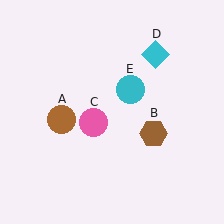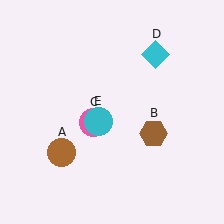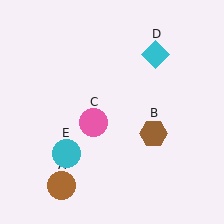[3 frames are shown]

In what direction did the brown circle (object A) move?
The brown circle (object A) moved down.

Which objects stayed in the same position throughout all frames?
Brown hexagon (object B) and pink circle (object C) and cyan diamond (object D) remained stationary.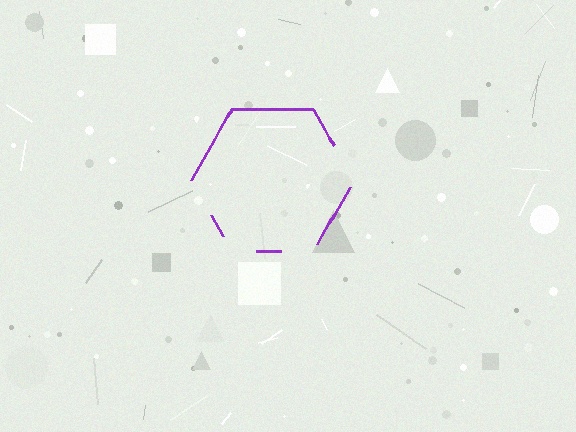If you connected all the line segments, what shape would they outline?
They would outline a hexagon.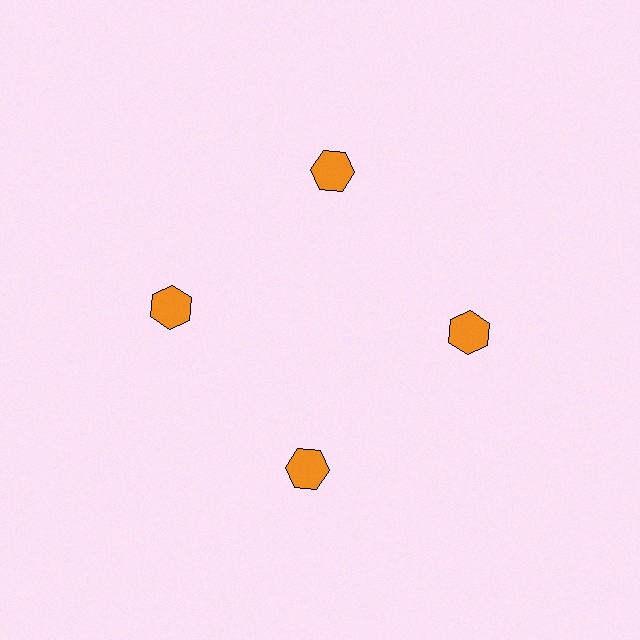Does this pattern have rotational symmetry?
Yes, this pattern has 4-fold rotational symmetry. It looks the same after rotating 90 degrees around the center.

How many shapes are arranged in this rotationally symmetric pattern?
There are 4 shapes, arranged in 4 groups of 1.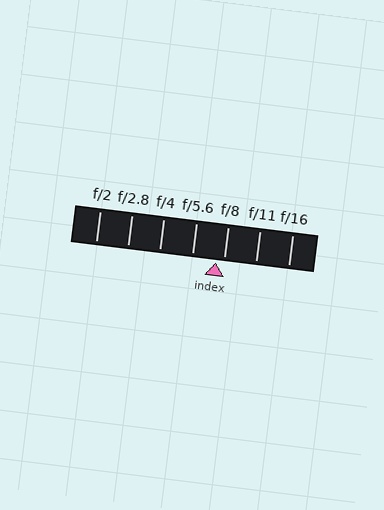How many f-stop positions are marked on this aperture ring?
There are 7 f-stop positions marked.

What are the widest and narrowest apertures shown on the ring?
The widest aperture shown is f/2 and the narrowest is f/16.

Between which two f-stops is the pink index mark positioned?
The index mark is between f/5.6 and f/8.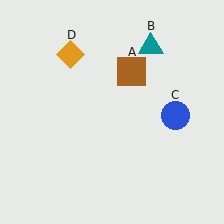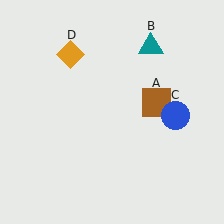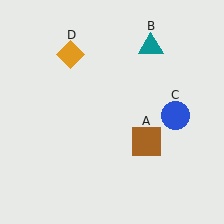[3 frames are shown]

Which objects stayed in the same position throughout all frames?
Teal triangle (object B) and blue circle (object C) and orange diamond (object D) remained stationary.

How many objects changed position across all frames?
1 object changed position: brown square (object A).